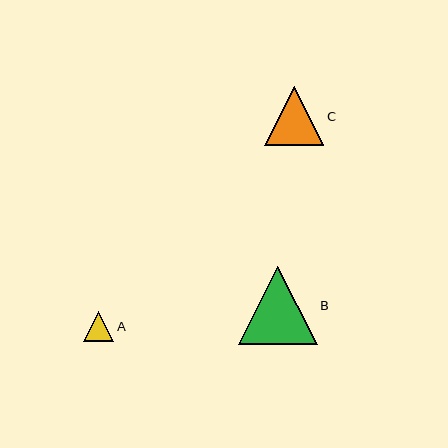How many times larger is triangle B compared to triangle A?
Triangle B is approximately 2.6 times the size of triangle A.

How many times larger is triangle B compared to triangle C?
Triangle B is approximately 1.3 times the size of triangle C.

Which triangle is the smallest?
Triangle A is the smallest with a size of approximately 30 pixels.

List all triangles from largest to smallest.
From largest to smallest: B, C, A.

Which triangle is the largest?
Triangle B is the largest with a size of approximately 78 pixels.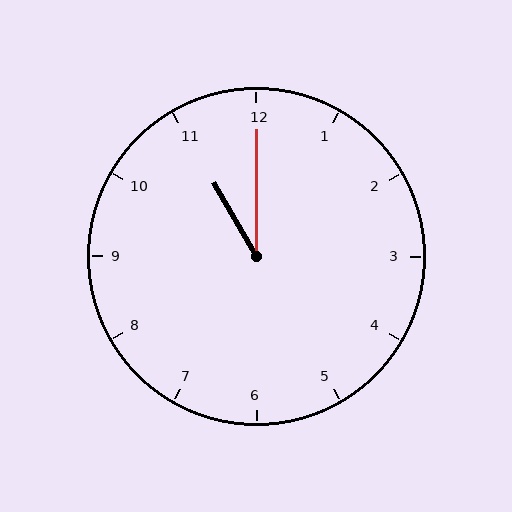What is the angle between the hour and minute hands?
Approximately 30 degrees.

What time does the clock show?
11:00.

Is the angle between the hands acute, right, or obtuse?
It is acute.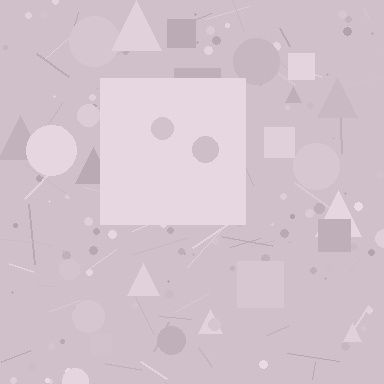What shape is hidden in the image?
A square is hidden in the image.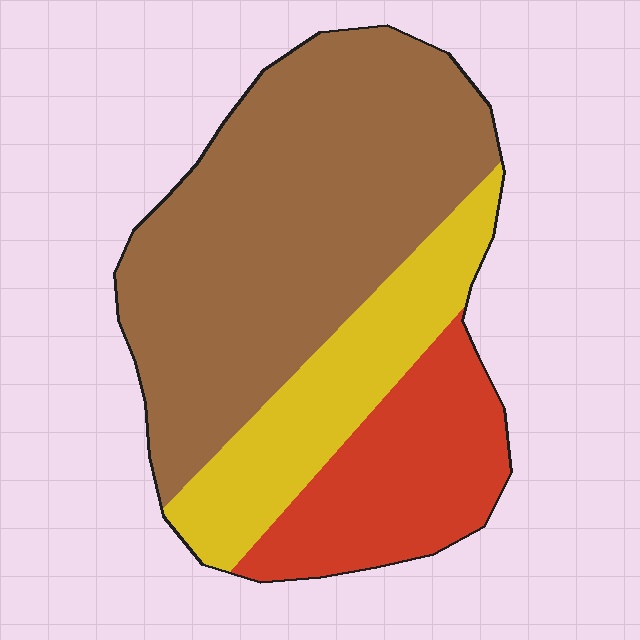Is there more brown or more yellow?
Brown.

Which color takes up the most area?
Brown, at roughly 55%.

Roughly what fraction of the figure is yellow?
Yellow takes up between a sixth and a third of the figure.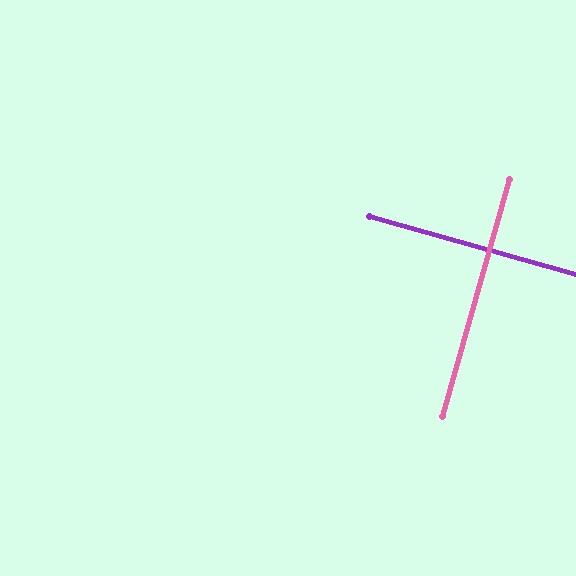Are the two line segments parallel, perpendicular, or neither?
Perpendicular — they meet at approximately 90°.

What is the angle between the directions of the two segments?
Approximately 90 degrees.